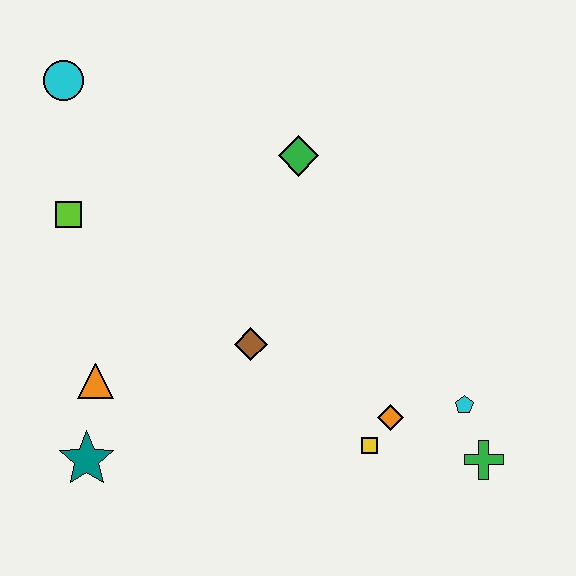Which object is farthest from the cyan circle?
The green cross is farthest from the cyan circle.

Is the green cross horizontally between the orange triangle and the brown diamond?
No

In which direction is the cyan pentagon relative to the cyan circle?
The cyan pentagon is to the right of the cyan circle.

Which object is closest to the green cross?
The cyan pentagon is closest to the green cross.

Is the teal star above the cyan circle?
No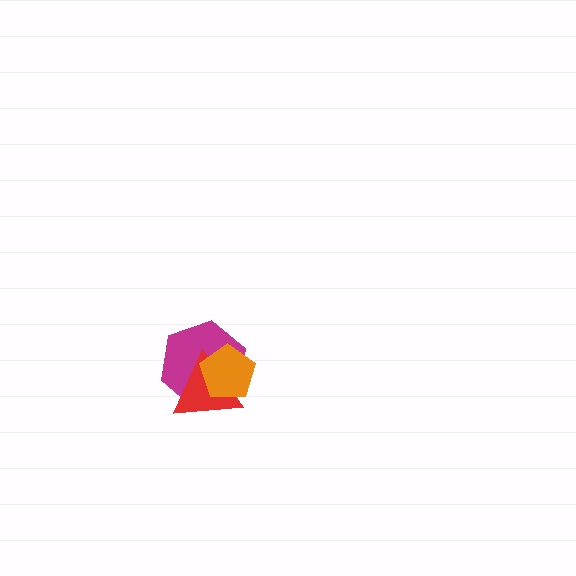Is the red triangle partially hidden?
Yes, it is partially covered by another shape.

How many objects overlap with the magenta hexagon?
2 objects overlap with the magenta hexagon.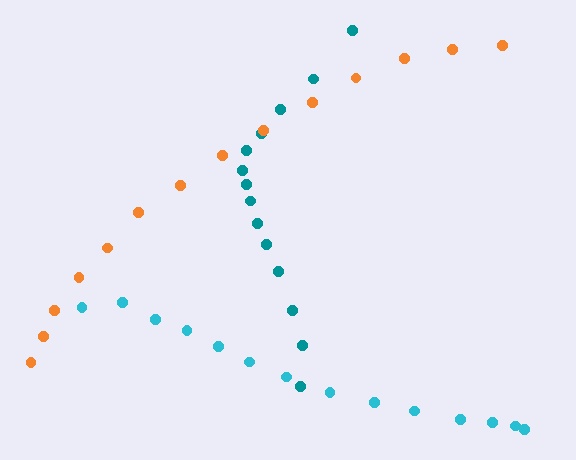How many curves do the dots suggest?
There are 3 distinct paths.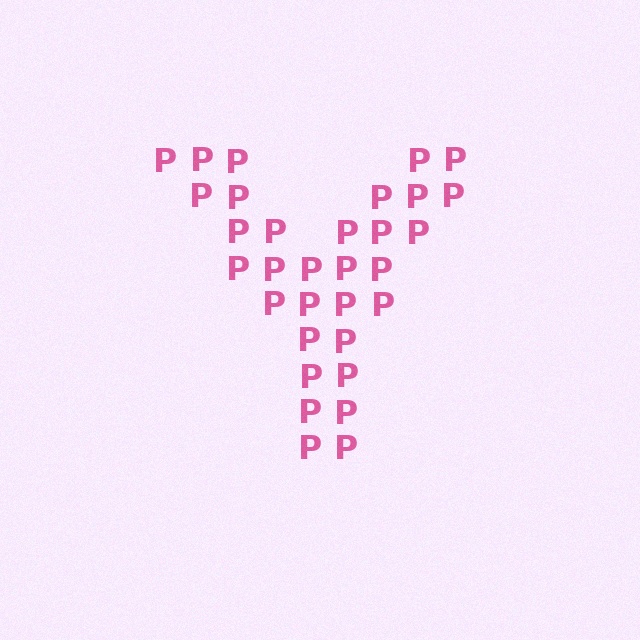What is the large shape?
The large shape is the letter Y.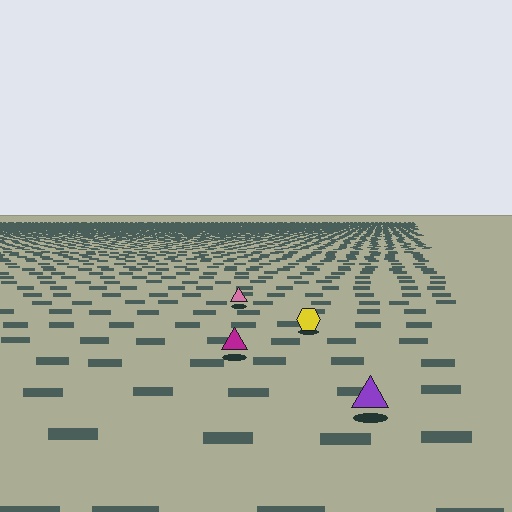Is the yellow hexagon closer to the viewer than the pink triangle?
Yes. The yellow hexagon is closer — you can tell from the texture gradient: the ground texture is coarser near it.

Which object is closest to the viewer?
The purple triangle is closest. The texture marks near it are larger and more spread out.